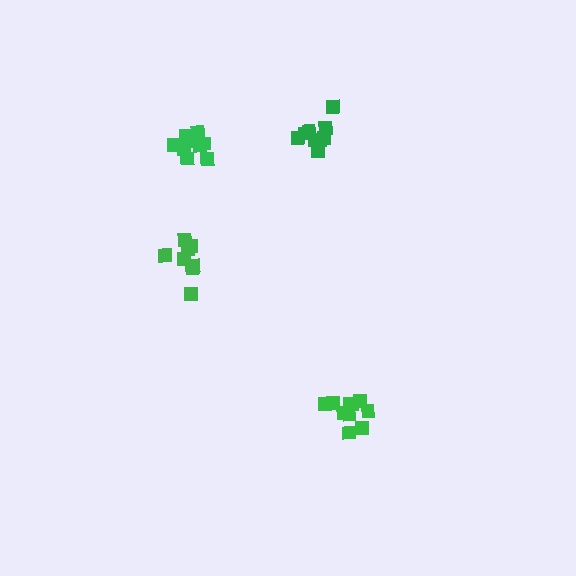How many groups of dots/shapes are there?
There are 4 groups.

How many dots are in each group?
Group 1: 10 dots, Group 2: 10 dots, Group 3: 9 dots, Group 4: 8 dots (37 total).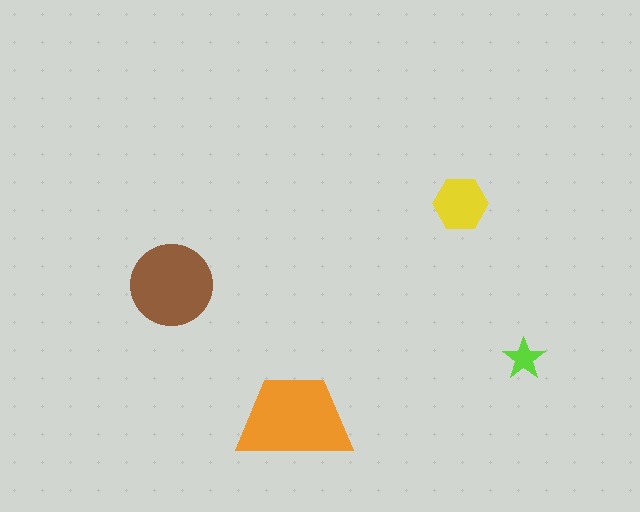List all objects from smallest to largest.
The lime star, the yellow hexagon, the brown circle, the orange trapezoid.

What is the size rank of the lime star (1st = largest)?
4th.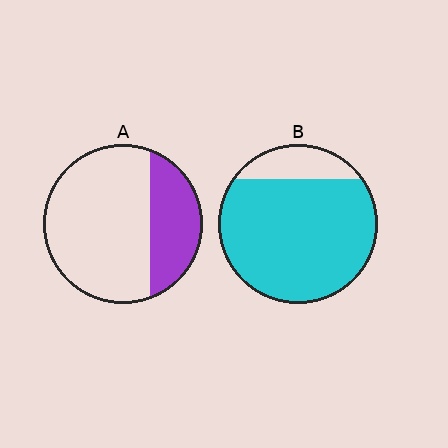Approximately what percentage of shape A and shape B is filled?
A is approximately 30% and B is approximately 85%.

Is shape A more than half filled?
No.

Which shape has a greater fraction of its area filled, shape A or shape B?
Shape B.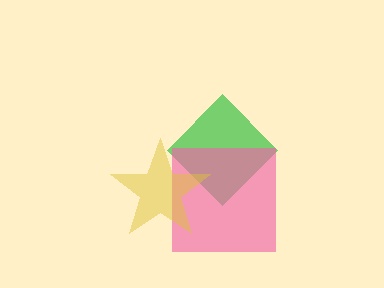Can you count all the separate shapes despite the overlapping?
Yes, there are 3 separate shapes.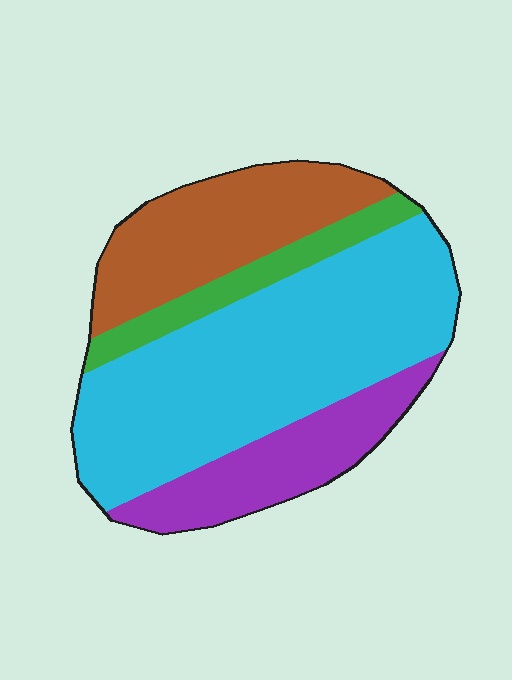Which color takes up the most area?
Cyan, at roughly 50%.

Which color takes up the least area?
Green, at roughly 10%.